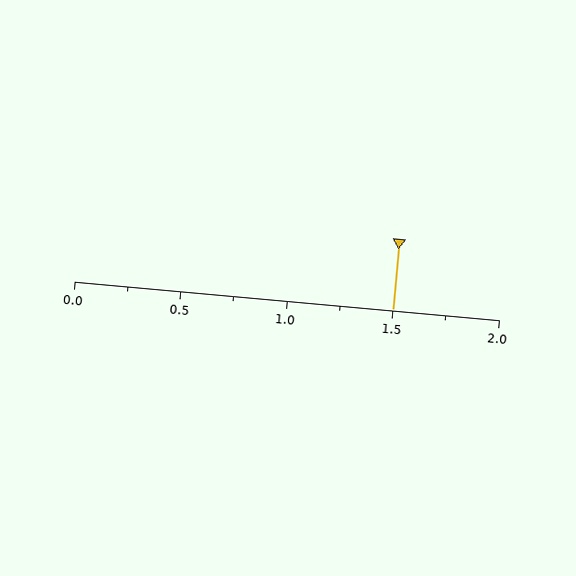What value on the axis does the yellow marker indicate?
The marker indicates approximately 1.5.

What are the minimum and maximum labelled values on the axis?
The axis runs from 0.0 to 2.0.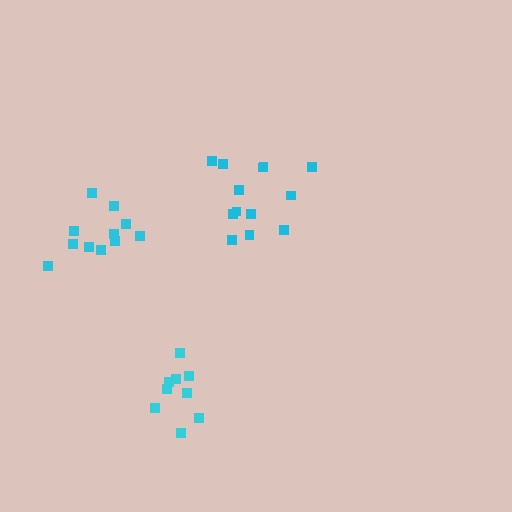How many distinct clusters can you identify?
There are 3 distinct clusters.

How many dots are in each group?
Group 1: 13 dots, Group 2: 11 dots, Group 3: 9 dots (33 total).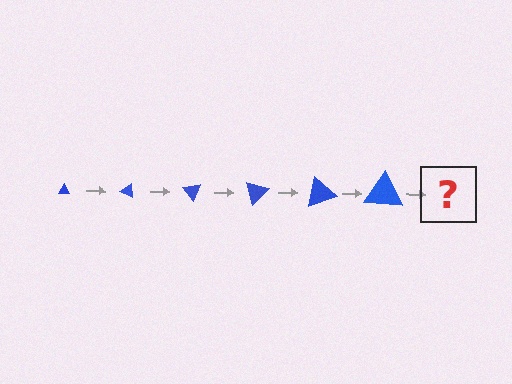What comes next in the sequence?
The next element should be a triangle, larger than the previous one and rotated 150 degrees from the start.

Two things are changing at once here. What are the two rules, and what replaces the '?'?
The two rules are that the triangle grows larger each step and it rotates 25 degrees each step. The '?' should be a triangle, larger than the previous one and rotated 150 degrees from the start.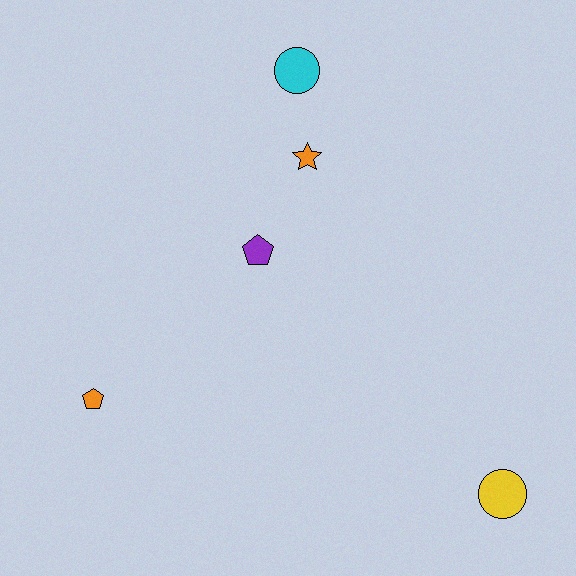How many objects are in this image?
There are 5 objects.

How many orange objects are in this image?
There are 2 orange objects.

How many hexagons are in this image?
There are no hexagons.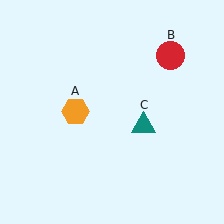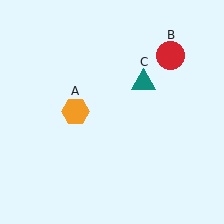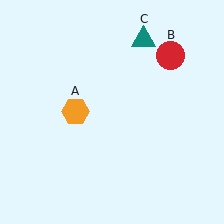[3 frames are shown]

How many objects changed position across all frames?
1 object changed position: teal triangle (object C).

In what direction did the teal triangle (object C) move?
The teal triangle (object C) moved up.